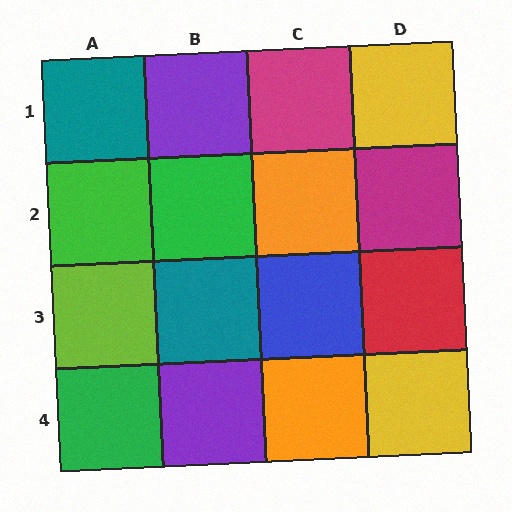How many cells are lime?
1 cell is lime.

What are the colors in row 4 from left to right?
Green, purple, orange, yellow.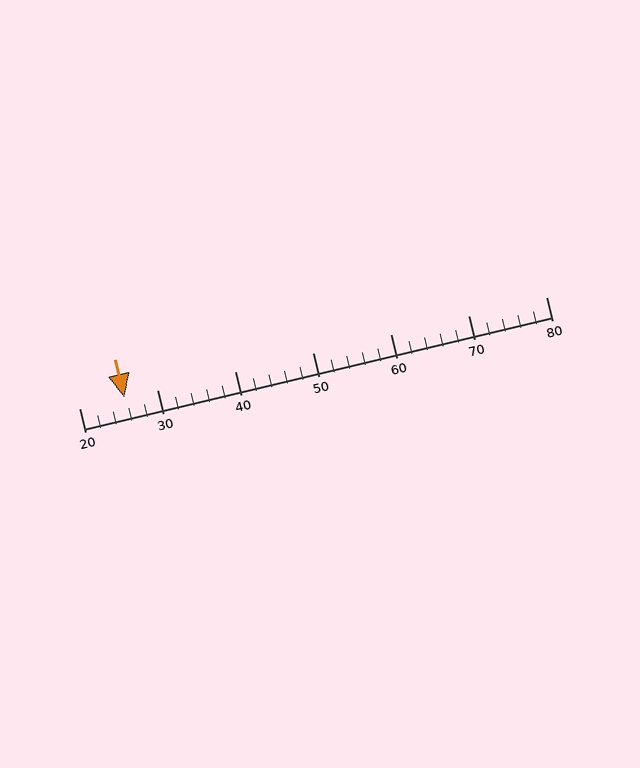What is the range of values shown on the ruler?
The ruler shows values from 20 to 80.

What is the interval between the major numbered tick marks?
The major tick marks are spaced 10 units apart.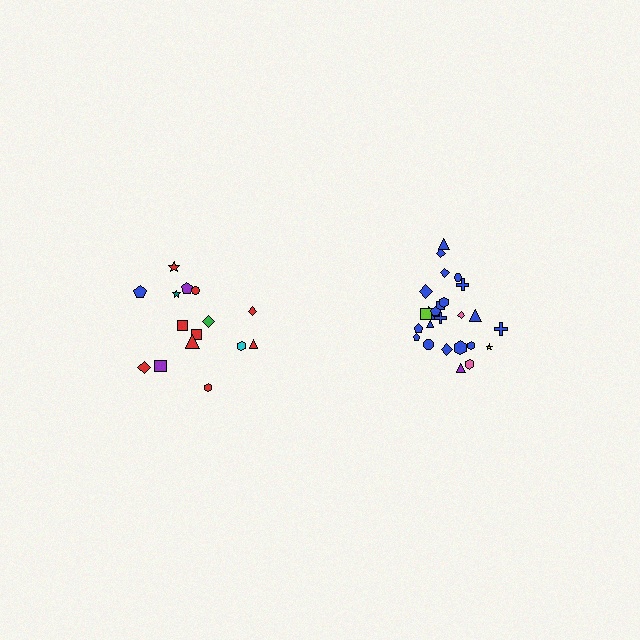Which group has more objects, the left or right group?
The right group.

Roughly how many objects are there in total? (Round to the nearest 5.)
Roughly 40 objects in total.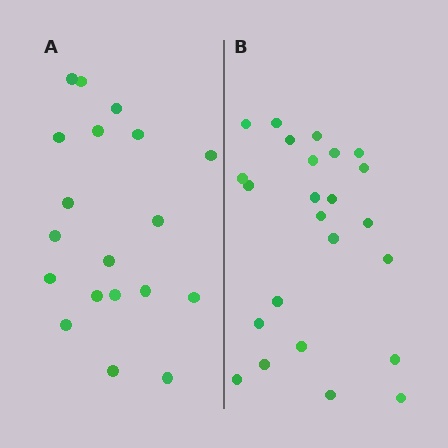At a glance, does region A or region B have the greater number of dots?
Region B (the right region) has more dots.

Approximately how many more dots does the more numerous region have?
Region B has about 5 more dots than region A.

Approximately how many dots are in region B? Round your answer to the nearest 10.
About 20 dots. (The exact count is 24, which rounds to 20.)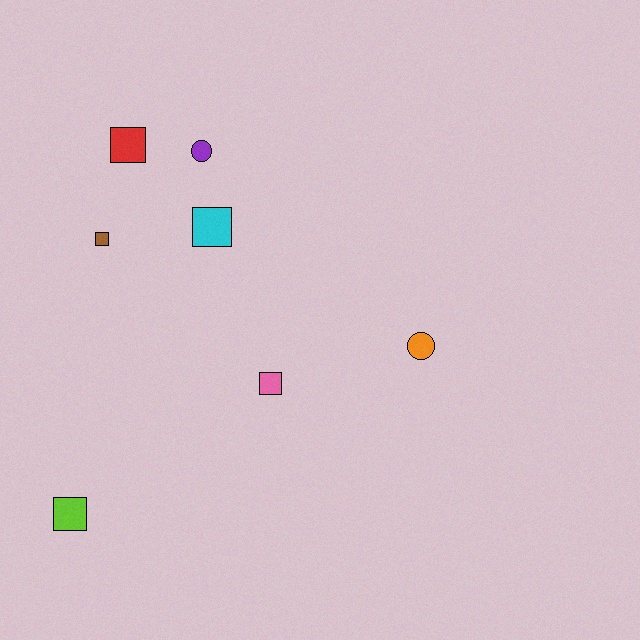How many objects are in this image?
There are 7 objects.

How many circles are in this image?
There are 2 circles.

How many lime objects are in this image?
There is 1 lime object.